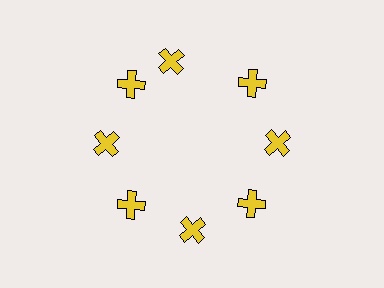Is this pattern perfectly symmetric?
No. The 8 yellow crosses are arranged in a ring, but one element near the 12 o'clock position is rotated out of alignment along the ring, breaking the 8-fold rotational symmetry.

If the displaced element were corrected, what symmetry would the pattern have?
It would have 8-fold rotational symmetry — the pattern would map onto itself every 45 degrees.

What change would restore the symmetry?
The symmetry would be restored by rotating it back into even spacing with its neighbors so that all 8 crosses sit at equal angles and equal distance from the center.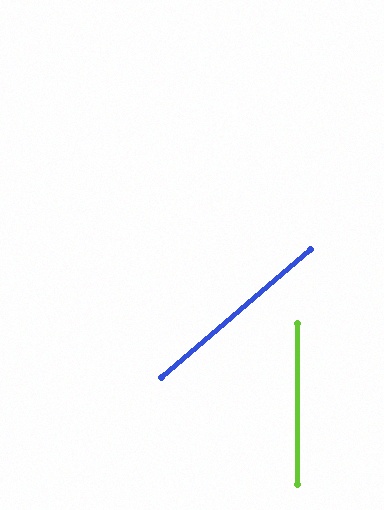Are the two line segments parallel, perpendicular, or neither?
Neither parallel nor perpendicular — they differ by about 49°.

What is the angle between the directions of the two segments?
Approximately 49 degrees.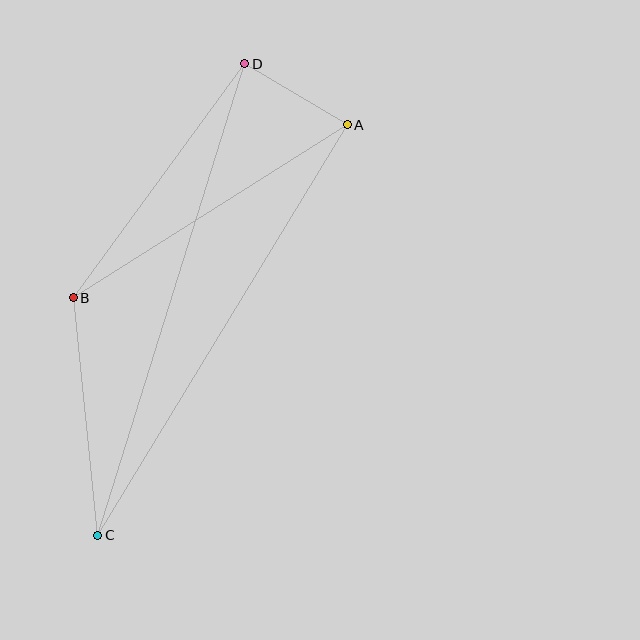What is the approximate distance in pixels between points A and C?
The distance between A and C is approximately 480 pixels.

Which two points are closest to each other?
Points A and D are closest to each other.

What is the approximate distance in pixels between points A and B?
The distance between A and B is approximately 324 pixels.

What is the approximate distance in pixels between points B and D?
The distance between B and D is approximately 290 pixels.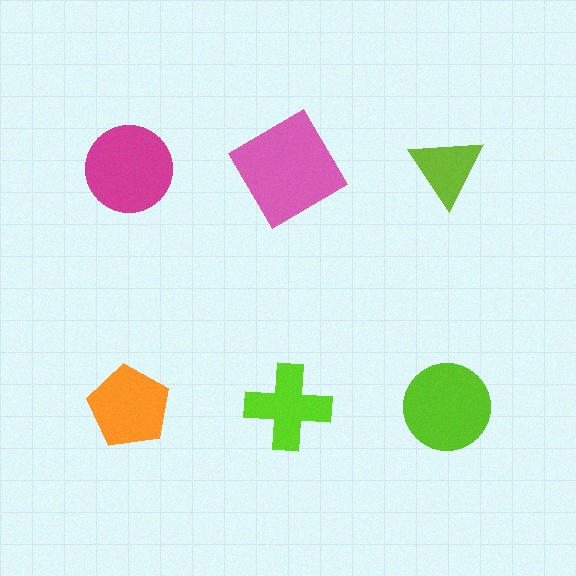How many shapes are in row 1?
3 shapes.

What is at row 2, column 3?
A lime circle.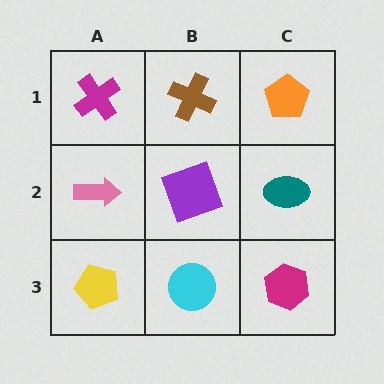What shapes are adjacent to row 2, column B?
A brown cross (row 1, column B), a cyan circle (row 3, column B), a pink arrow (row 2, column A), a teal ellipse (row 2, column C).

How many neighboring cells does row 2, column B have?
4.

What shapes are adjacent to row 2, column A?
A magenta cross (row 1, column A), a yellow pentagon (row 3, column A), a purple square (row 2, column B).